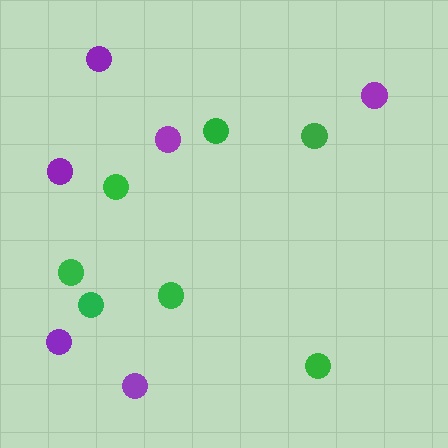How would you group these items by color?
There are 2 groups: one group of purple circles (6) and one group of green circles (7).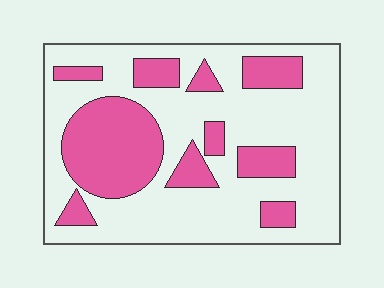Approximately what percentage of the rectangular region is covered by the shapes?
Approximately 30%.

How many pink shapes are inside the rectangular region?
10.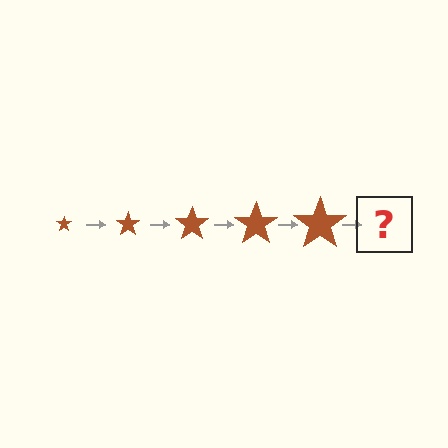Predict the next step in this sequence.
The next step is a brown star, larger than the previous one.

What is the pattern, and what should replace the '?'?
The pattern is that the star gets progressively larger each step. The '?' should be a brown star, larger than the previous one.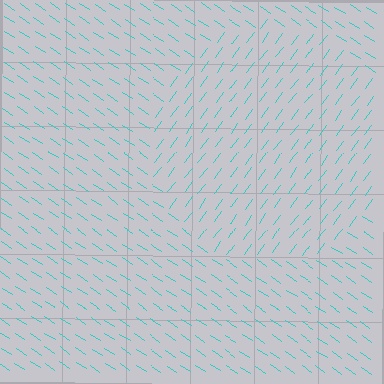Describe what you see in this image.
The image is filled with small cyan line segments. A circle region in the image has lines oriented differently from the surrounding lines, creating a visible texture boundary.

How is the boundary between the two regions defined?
The boundary is defined purely by a change in line orientation (approximately 87 degrees difference). All lines are the same color and thickness.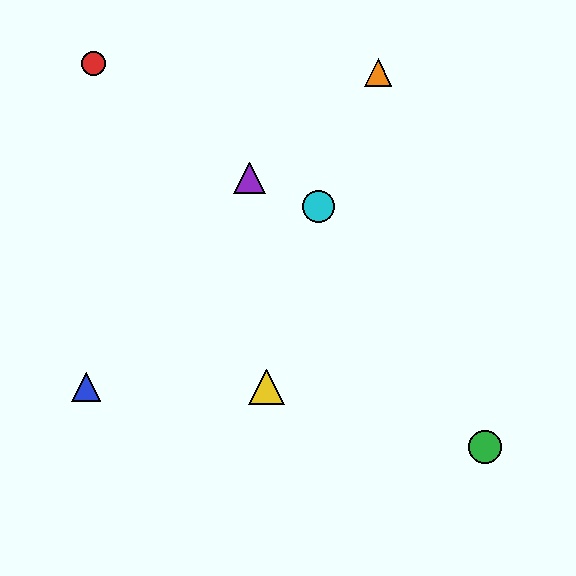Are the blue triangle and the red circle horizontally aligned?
No, the blue triangle is at y≈387 and the red circle is at y≈63.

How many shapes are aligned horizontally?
2 shapes (the blue triangle, the yellow triangle) are aligned horizontally.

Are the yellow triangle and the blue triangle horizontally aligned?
Yes, both are at y≈387.